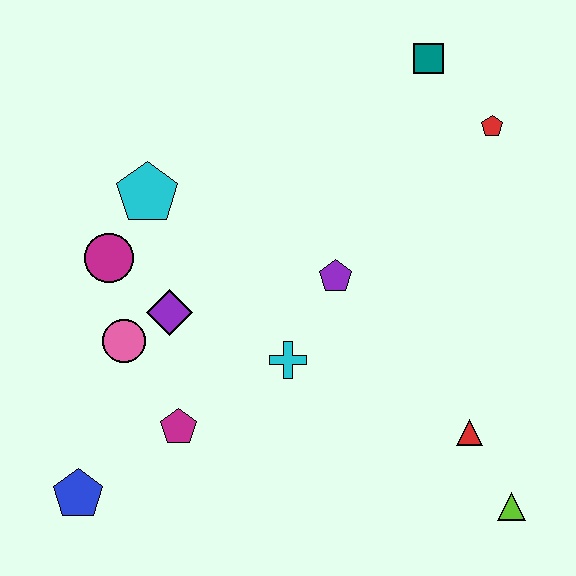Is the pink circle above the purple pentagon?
No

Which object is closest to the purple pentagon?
The cyan cross is closest to the purple pentagon.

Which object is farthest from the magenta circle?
The lime triangle is farthest from the magenta circle.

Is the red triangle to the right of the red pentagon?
No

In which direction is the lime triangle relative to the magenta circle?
The lime triangle is to the right of the magenta circle.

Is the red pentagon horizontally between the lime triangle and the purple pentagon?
Yes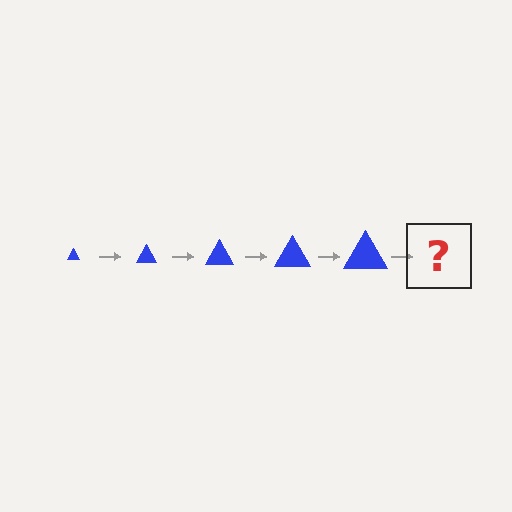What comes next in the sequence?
The next element should be a blue triangle, larger than the previous one.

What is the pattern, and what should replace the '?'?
The pattern is that the triangle gets progressively larger each step. The '?' should be a blue triangle, larger than the previous one.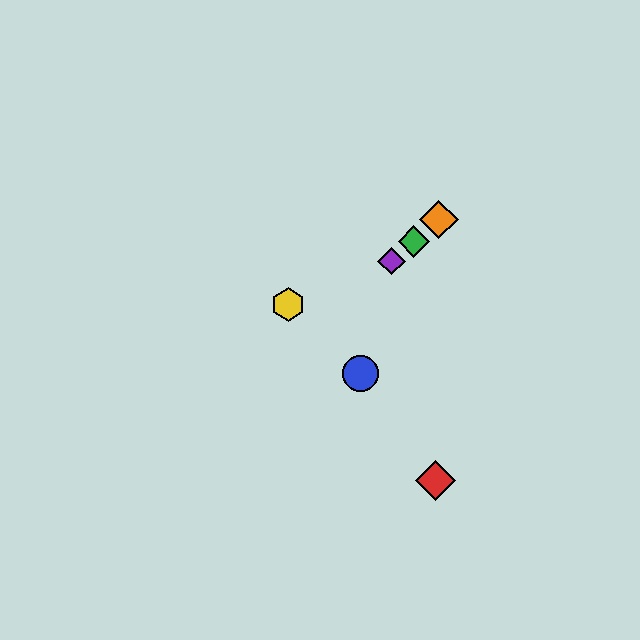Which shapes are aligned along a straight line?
The green diamond, the purple diamond, the orange diamond are aligned along a straight line.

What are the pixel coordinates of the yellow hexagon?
The yellow hexagon is at (288, 304).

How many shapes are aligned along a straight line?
3 shapes (the green diamond, the purple diamond, the orange diamond) are aligned along a straight line.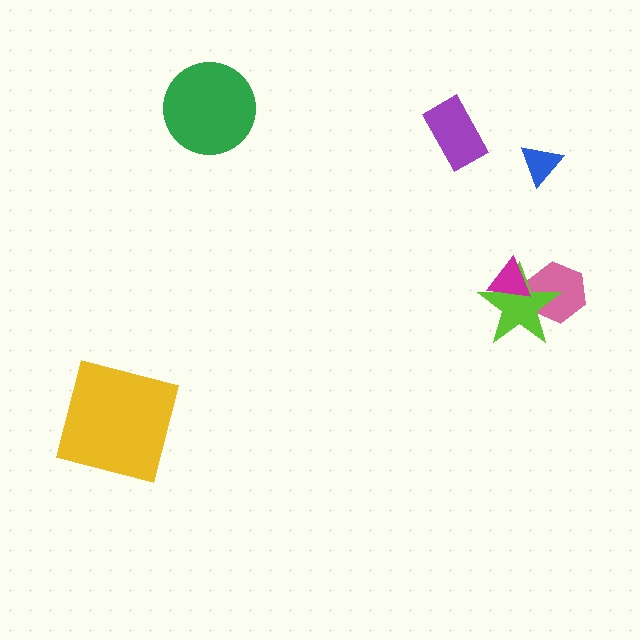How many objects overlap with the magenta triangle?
2 objects overlap with the magenta triangle.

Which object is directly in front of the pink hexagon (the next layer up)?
The lime star is directly in front of the pink hexagon.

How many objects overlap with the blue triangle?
0 objects overlap with the blue triangle.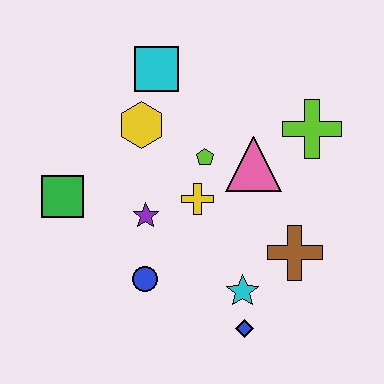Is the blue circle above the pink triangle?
No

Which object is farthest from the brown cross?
The green square is farthest from the brown cross.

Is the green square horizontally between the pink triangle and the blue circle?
No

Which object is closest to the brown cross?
The cyan star is closest to the brown cross.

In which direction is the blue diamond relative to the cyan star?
The blue diamond is below the cyan star.